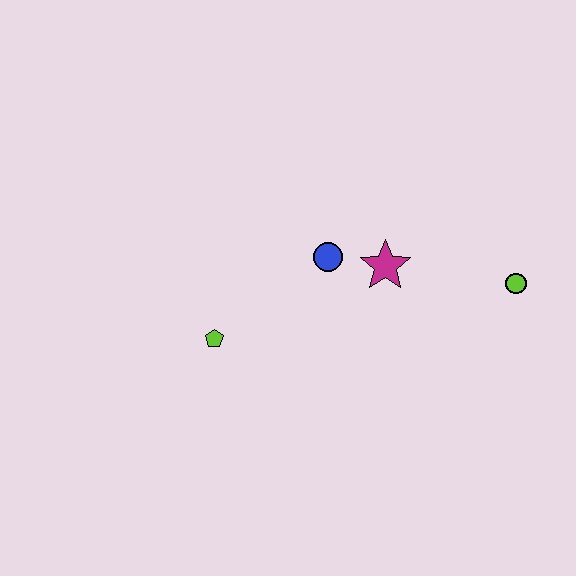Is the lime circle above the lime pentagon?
Yes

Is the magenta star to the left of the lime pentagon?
No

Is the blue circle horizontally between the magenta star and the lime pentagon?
Yes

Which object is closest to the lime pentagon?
The blue circle is closest to the lime pentagon.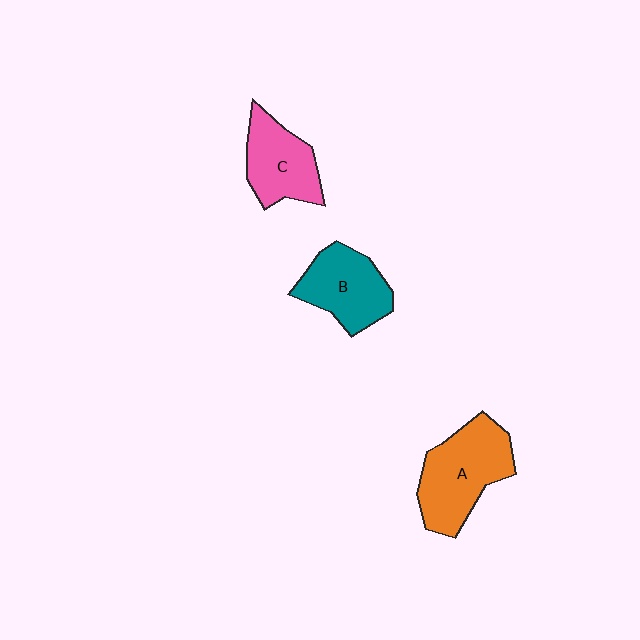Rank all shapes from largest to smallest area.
From largest to smallest: A (orange), B (teal), C (pink).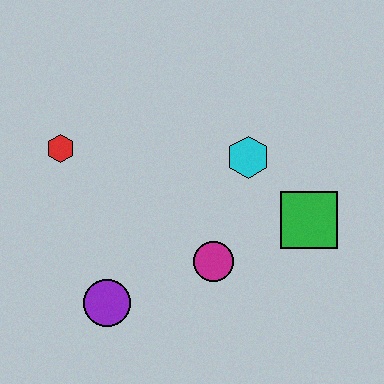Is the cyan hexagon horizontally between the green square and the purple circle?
Yes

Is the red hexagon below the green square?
No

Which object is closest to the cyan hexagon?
The green square is closest to the cyan hexagon.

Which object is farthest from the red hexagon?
The green square is farthest from the red hexagon.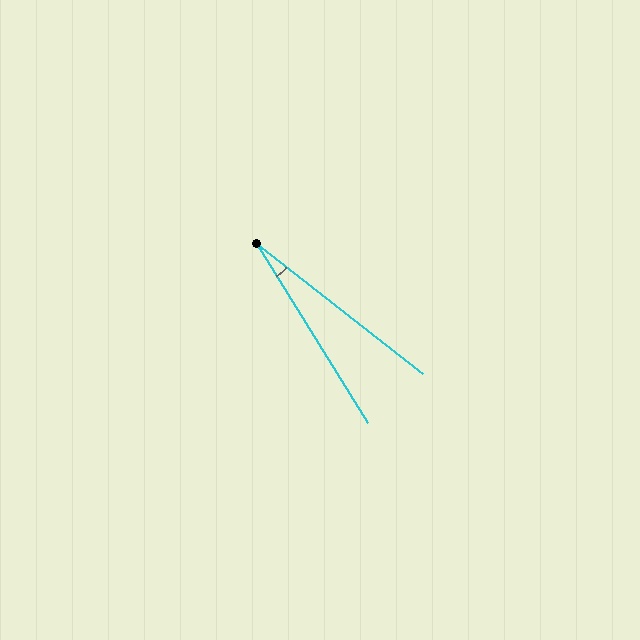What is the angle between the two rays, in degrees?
Approximately 20 degrees.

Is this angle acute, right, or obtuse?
It is acute.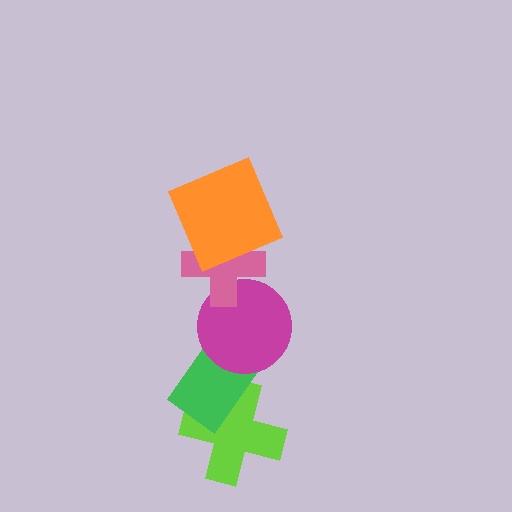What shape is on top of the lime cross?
The green rectangle is on top of the lime cross.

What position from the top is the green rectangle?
The green rectangle is 4th from the top.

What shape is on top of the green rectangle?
The magenta circle is on top of the green rectangle.